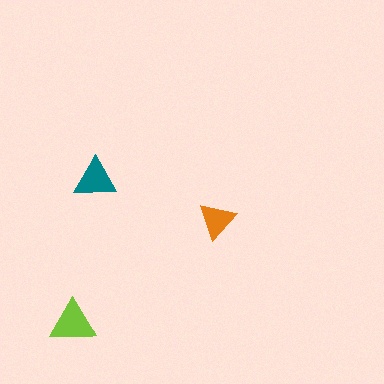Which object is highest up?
The teal triangle is topmost.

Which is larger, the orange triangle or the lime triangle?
The lime one.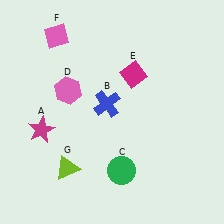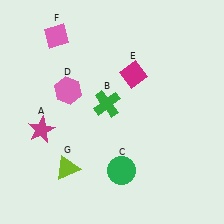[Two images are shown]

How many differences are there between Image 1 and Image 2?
There is 1 difference between the two images.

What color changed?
The cross (B) changed from blue in Image 1 to green in Image 2.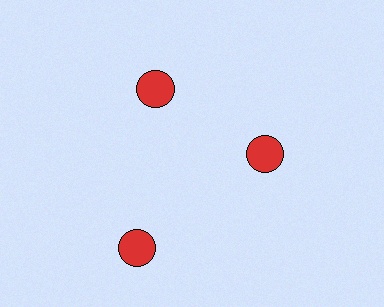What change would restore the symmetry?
The symmetry would be restored by moving it inward, back onto the ring so that all 3 circles sit at equal angles and equal distance from the center.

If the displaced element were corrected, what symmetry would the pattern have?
It would have 3-fold rotational symmetry — the pattern would map onto itself every 120 degrees.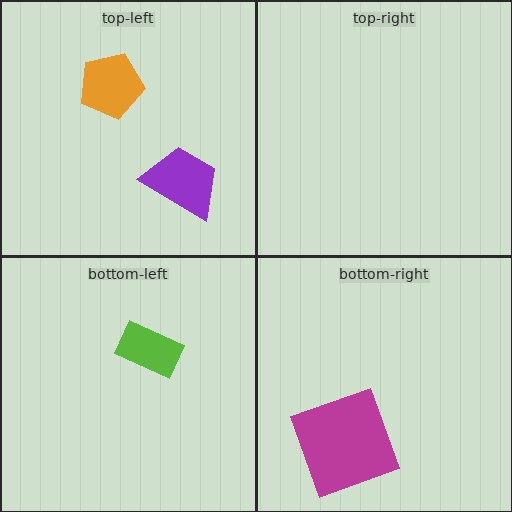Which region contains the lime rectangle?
The bottom-left region.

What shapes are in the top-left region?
The orange pentagon, the purple trapezoid.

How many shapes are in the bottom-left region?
1.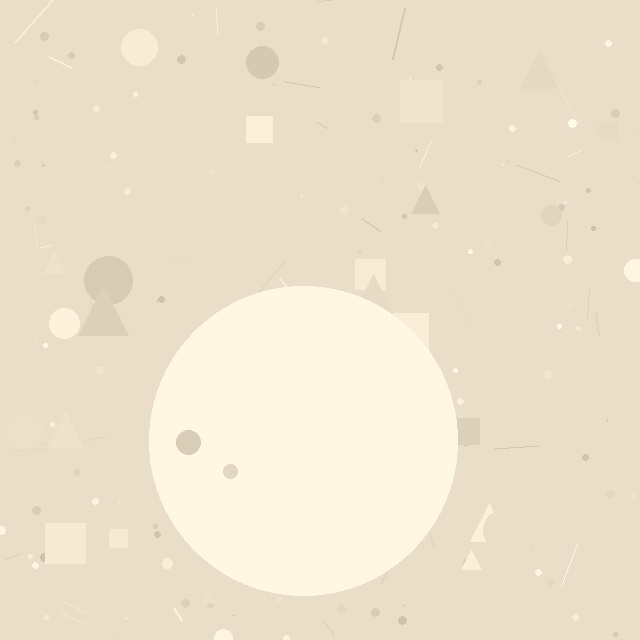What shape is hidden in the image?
A circle is hidden in the image.